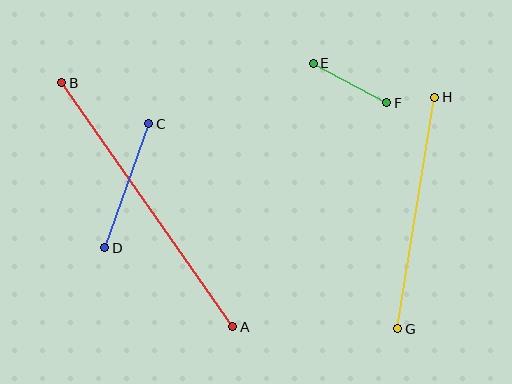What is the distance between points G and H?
The distance is approximately 235 pixels.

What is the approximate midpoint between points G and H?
The midpoint is at approximately (416, 213) pixels.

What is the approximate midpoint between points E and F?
The midpoint is at approximately (350, 83) pixels.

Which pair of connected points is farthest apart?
Points A and B are farthest apart.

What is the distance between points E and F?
The distance is approximately 83 pixels.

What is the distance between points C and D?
The distance is approximately 132 pixels.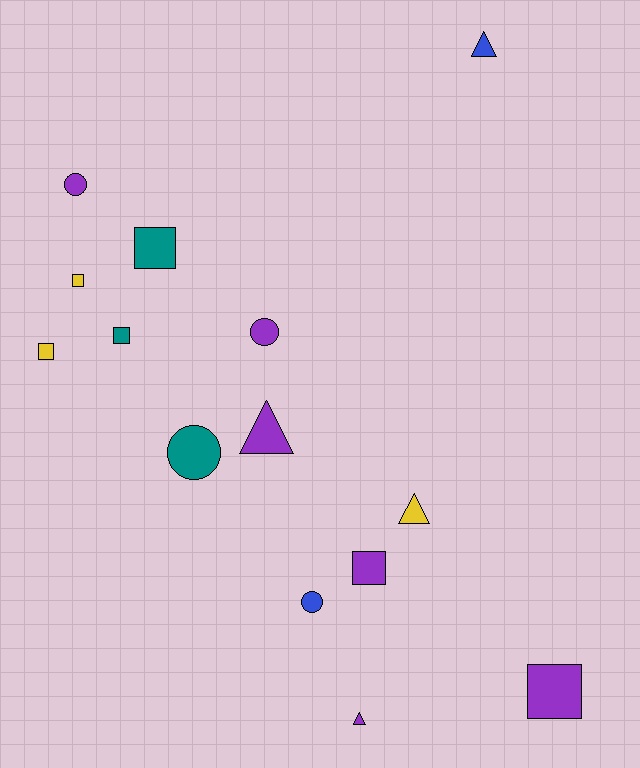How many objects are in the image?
There are 14 objects.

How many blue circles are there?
There is 1 blue circle.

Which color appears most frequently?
Purple, with 6 objects.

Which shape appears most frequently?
Square, with 6 objects.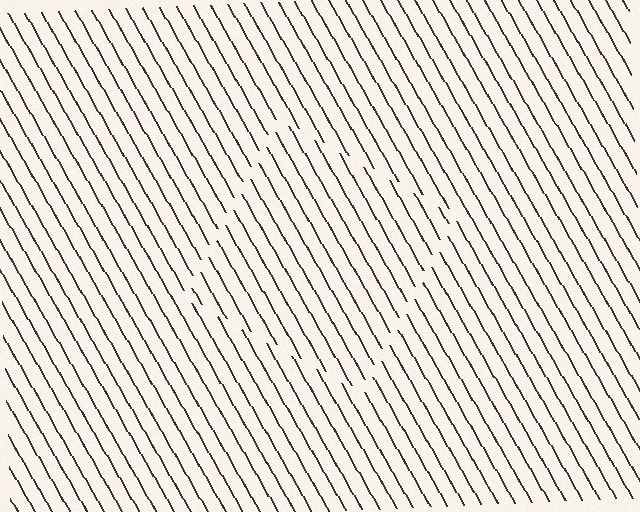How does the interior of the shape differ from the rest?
The interior of the shape contains the same grating, shifted by half a period — the contour is defined by the phase discontinuity where line-ends from the inner and outer gratings abut.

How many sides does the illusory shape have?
4 sides — the line-ends trace a square.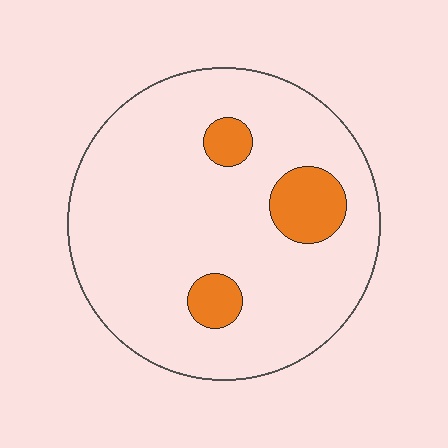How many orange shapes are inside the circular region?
3.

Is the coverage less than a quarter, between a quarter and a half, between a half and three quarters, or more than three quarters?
Less than a quarter.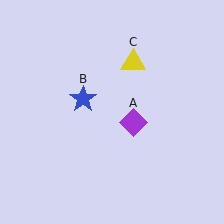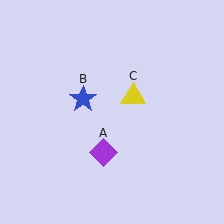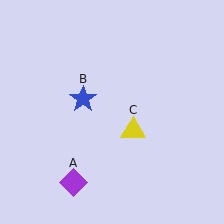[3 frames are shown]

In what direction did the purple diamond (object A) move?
The purple diamond (object A) moved down and to the left.